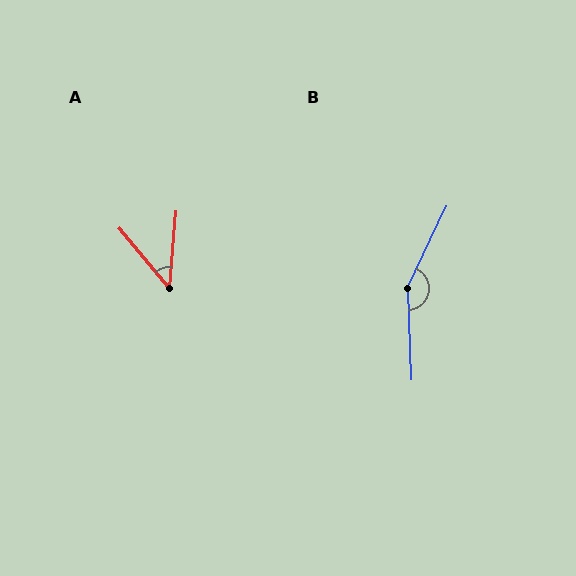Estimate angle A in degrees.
Approximately 45 degrees.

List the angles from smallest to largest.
A (45°), B (153°).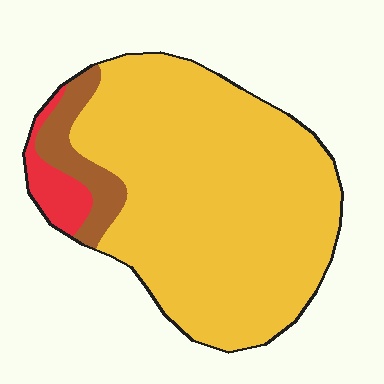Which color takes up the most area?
Yellow, at roughly 85%.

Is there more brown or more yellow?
Yellow.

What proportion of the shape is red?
Red covers around 5% of the shape.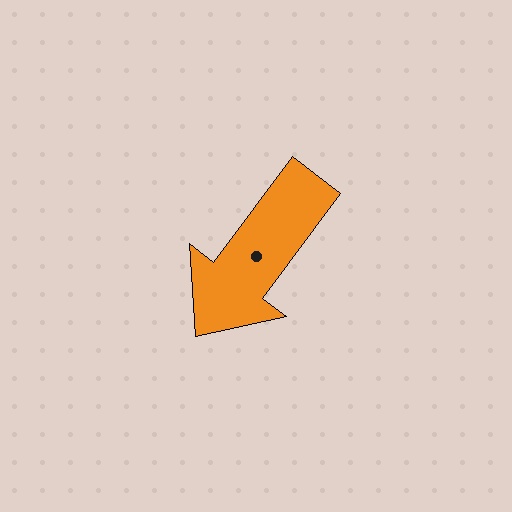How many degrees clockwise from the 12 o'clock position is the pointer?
Approximately 217 degrees.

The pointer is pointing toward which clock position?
Roughly 7 o'clock.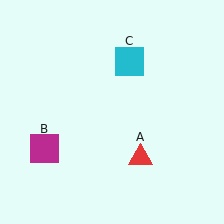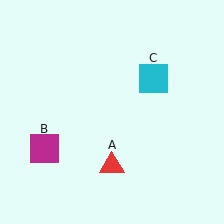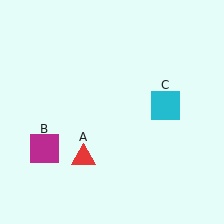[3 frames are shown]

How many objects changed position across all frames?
2 objects changed position: red triangle (object A), cyan square (object C).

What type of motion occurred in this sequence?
The red triangle (object A), cyan square (object C) rotated clockwise around the center of the scene.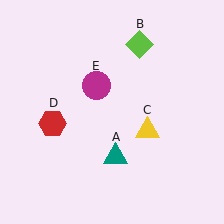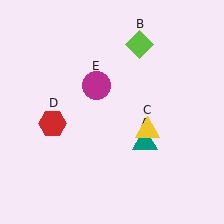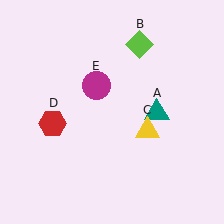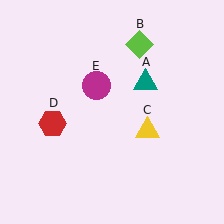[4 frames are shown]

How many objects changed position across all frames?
1 object changed position: teal triangle (object A).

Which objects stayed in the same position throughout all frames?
Lime diamond (object B) and yellow triangle (object C) and red hexagon (object D) and magenta circle (object E) remained stationary.